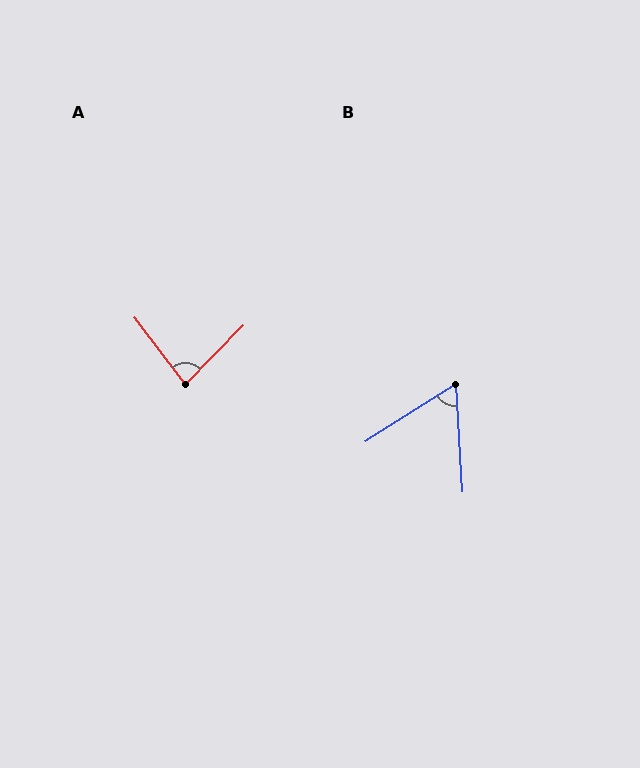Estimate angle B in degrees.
Approximately 61 degrees.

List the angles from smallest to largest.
B (61°), A (81°).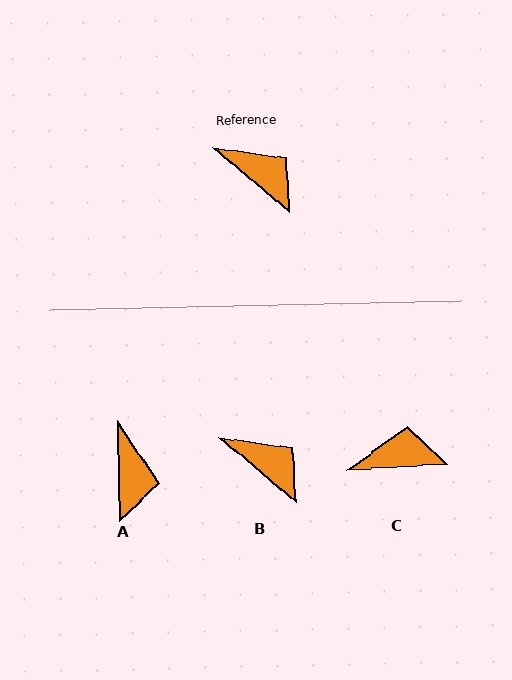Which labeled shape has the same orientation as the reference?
B.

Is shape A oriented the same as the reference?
No, it is off by about 48 degrees.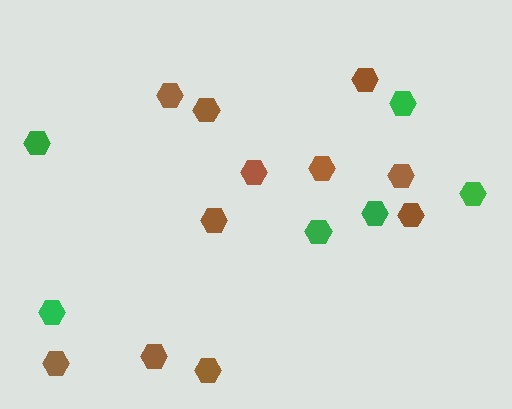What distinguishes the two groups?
There are 2 groups: one group of green hexagons (6) and one group of brown hexagons (11).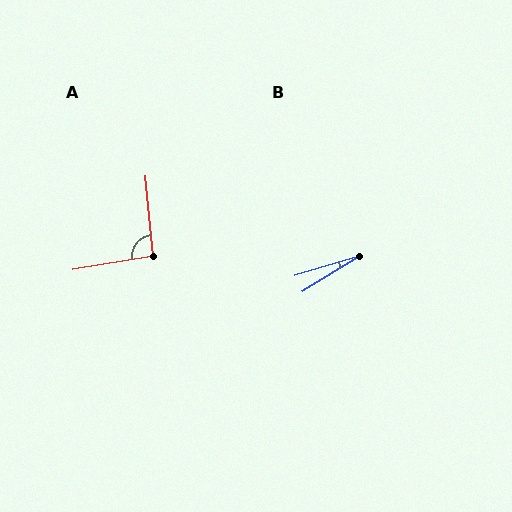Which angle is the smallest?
B, at approximately 15 degrees.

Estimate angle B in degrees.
Approximately 15 degrees.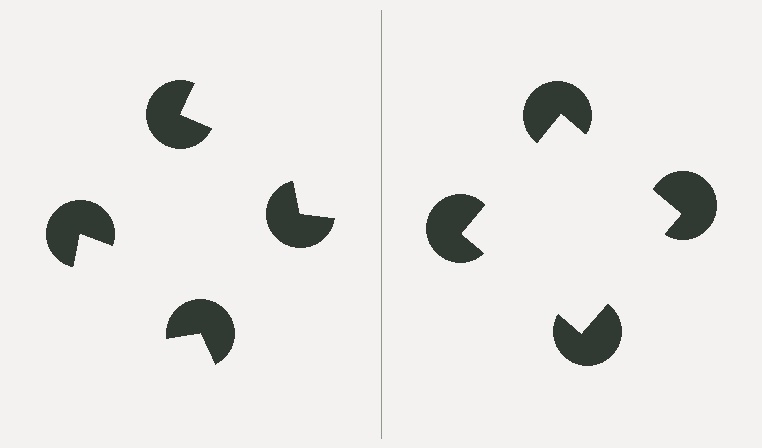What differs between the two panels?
The pac-man discs are positioned identically on both sides; only the wedge orientations differ. On the right they align to a square; on the left they are misaligned.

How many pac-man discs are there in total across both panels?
8 — 4 on each side.